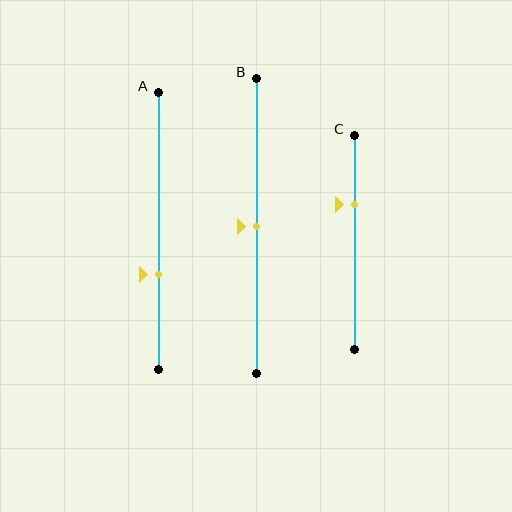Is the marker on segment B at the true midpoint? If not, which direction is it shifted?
Yes, the marker on segment B is at the true midpoint.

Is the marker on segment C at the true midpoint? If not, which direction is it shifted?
No, the marker on segment C is shifted upward by about 18% of the segment length.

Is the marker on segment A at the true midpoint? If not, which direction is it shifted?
No, the marker on segment A is shifted downward by about 16% of the segment length.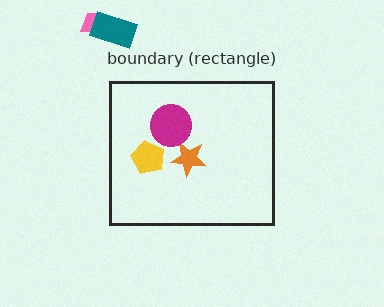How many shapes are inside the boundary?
3 inside, 2 outside.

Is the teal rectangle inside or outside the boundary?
Outside.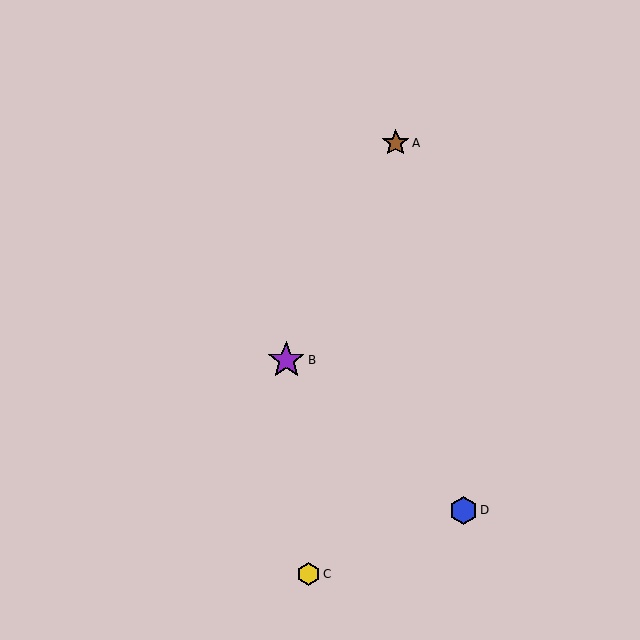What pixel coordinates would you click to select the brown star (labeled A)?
Click at (396, 143) to select the brown star A.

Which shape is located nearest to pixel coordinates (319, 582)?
The yellow hexagon (labeled C) at (308, 574) is nearest to that location.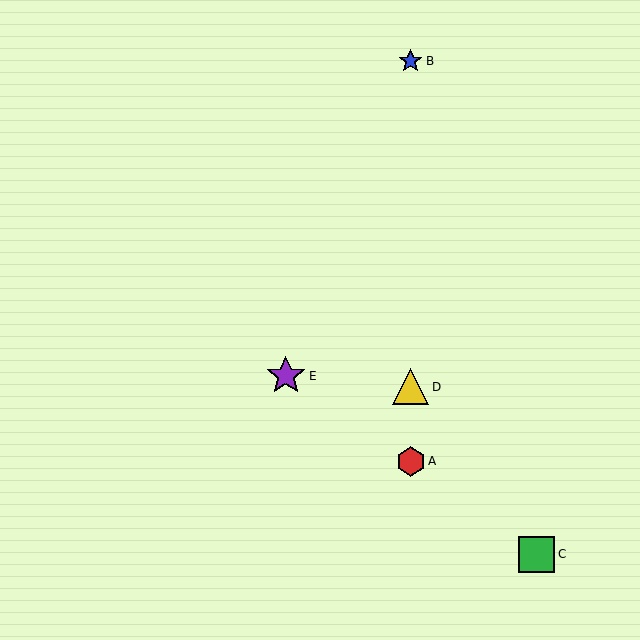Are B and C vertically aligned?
No, B is at x≈411 and C is at x≈537.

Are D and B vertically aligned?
Yes, both are at x≈411.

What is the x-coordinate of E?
Object E is at x≈286.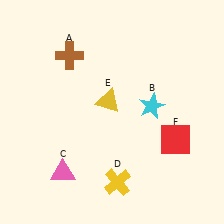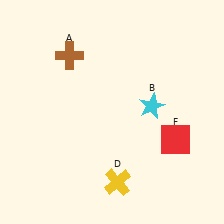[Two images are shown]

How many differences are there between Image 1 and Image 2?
There are 2 differences between the two images.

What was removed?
The pink triangle (C), the yellow triangle (E) were removed in Image 2.